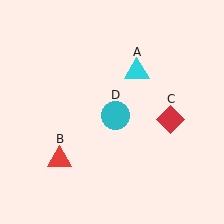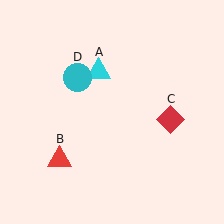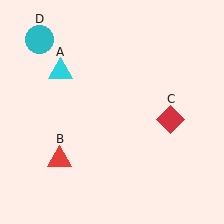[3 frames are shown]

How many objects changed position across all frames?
2 objects changed position: cyan triangle (object A), cyan circle (object D).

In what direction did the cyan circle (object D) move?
The cyan circle (object D) moved up and to the left.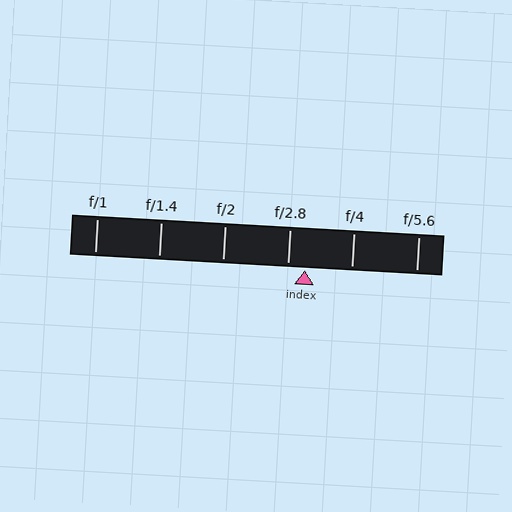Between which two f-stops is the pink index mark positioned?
The index mark is between f/2.8 and f/4.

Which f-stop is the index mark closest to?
The index mark is closest to f/2.8.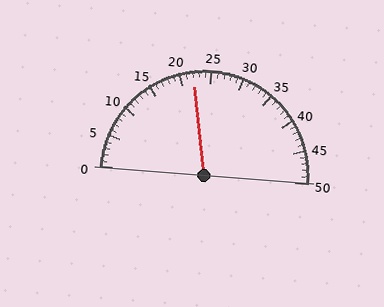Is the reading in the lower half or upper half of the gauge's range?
The reading is in the lower half of the range (0 to 50).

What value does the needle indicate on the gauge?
The needle indicates approximately 22.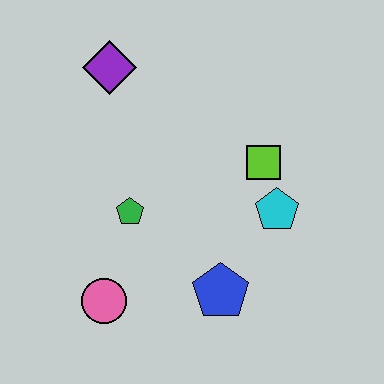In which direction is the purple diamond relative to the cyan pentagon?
The purple diamond is to the left of the cyan pentagon.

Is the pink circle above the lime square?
No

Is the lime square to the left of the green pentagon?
No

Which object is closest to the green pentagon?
The pink circle is closest to the green pentagon.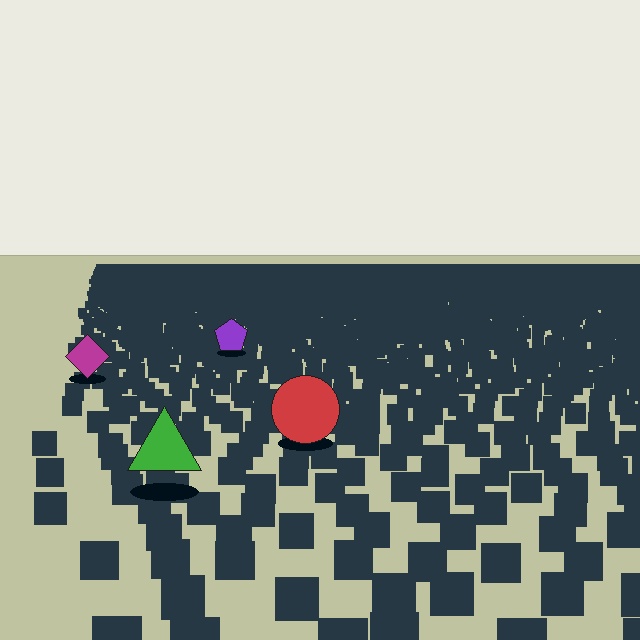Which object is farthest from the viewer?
The purple pentagon is farthest from the viewer. It appears smaller and the ground texture around it is denser.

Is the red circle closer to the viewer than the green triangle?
No. The green triangle is closer — you can tell from the texture gradient: the ground texture is coarser near it.